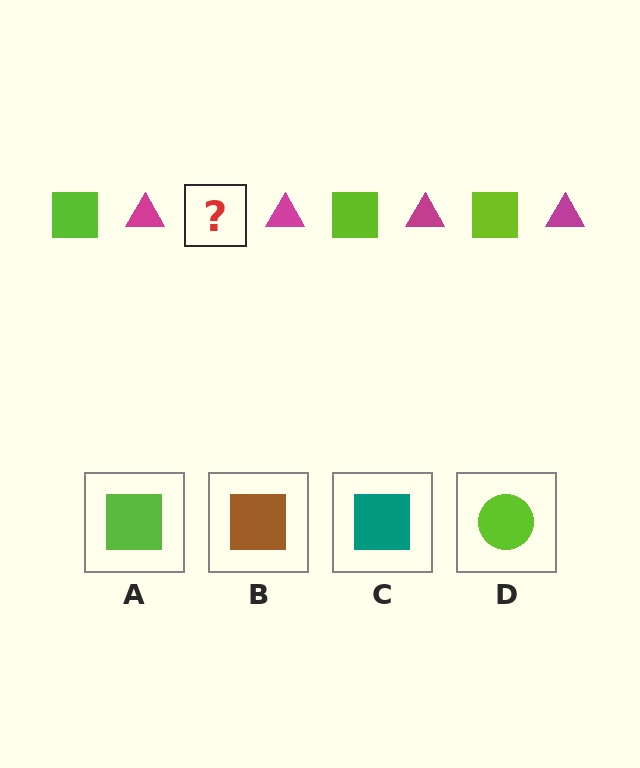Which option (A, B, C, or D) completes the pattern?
A.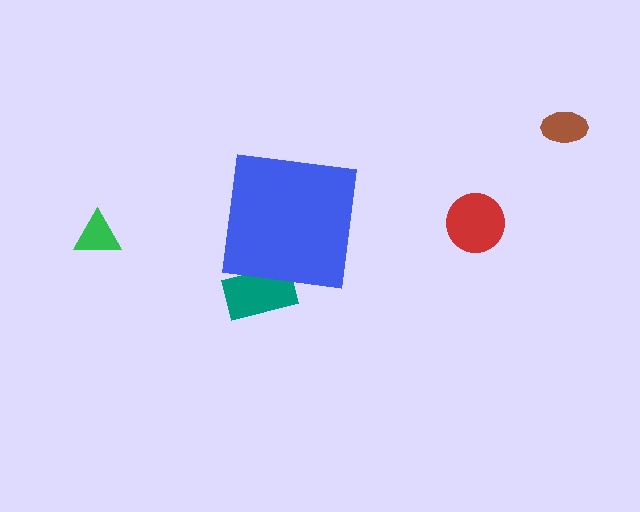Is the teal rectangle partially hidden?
Yes, the teal rectangle is partially hidden behind the blue square.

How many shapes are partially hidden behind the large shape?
1 shape is partially hidden.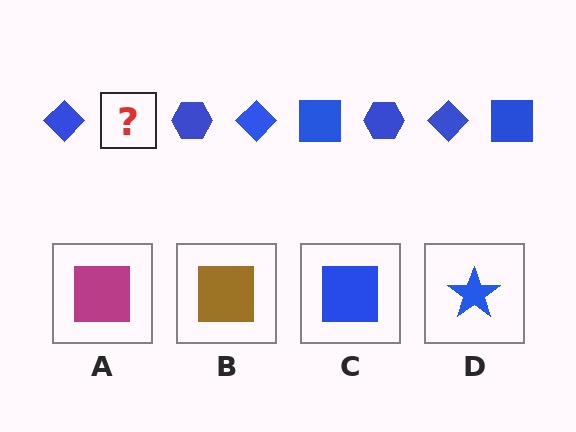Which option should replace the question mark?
Option C.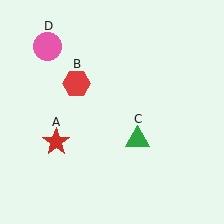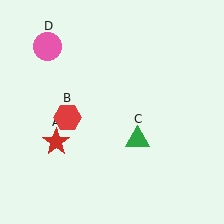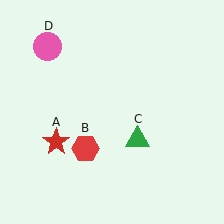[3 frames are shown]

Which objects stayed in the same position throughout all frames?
Red star (object A) and green triangle (object C) and pink circle (object D) remained stationary.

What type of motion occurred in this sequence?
The red hexagon (object B) rotated counterclockwise around the center of the scene.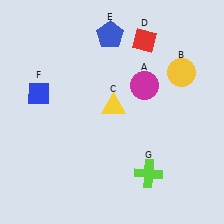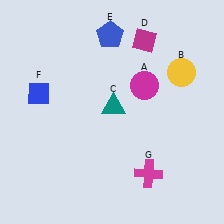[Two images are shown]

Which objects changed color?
C changed from yellow to teal. D changed from red to magenta. G changed from lime to magenta.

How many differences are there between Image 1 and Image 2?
There are 3 differences between the two images.